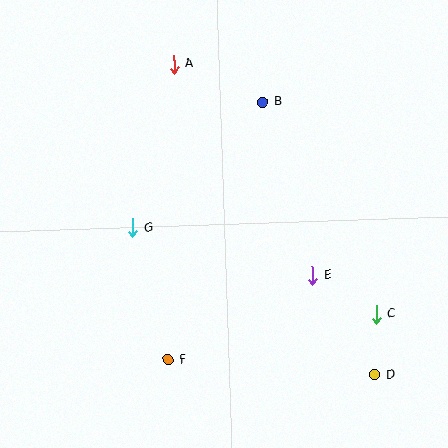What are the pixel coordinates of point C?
Point C is at (376, 314).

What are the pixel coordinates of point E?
Point E is at (312, 275).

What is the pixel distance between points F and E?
The distance between F and E is 167 pixels.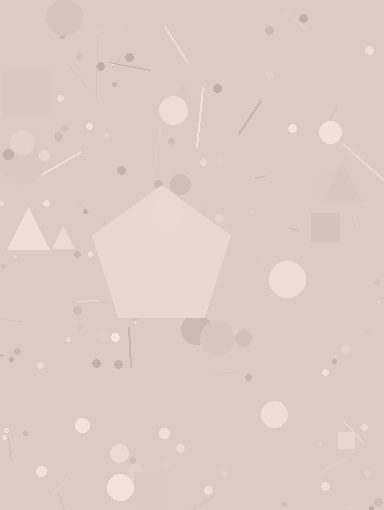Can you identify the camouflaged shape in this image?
The camouflaged shape is a pentagon.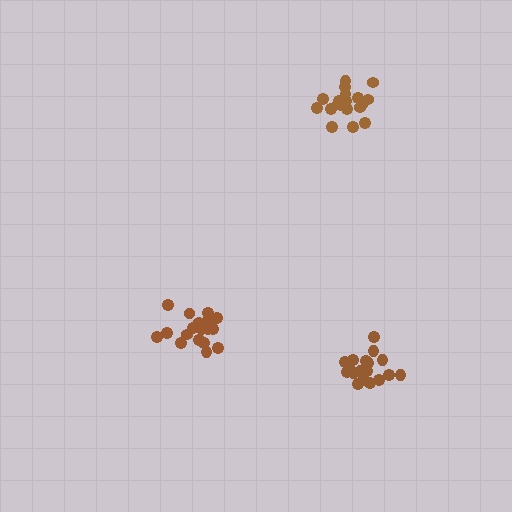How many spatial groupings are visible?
There are 3 spatial groupings.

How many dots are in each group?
Group 1: 21 dots, Group 2: 19 dots, Group 3: 19 dots (59 total).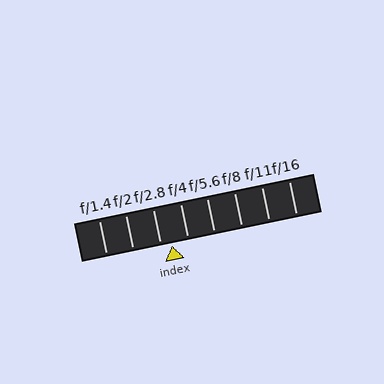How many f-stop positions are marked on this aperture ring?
There are 8 f-stop positions marked.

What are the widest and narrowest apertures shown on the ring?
The widest aperture shown is f/1.4 and the narrowest is f/16.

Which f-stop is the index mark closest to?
The index mark is closest to f/2.8.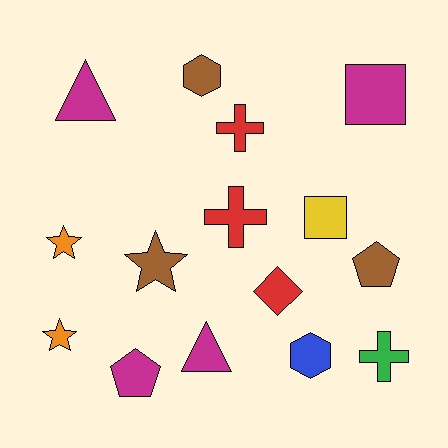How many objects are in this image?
There are 15 objects.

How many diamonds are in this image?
There is 1 diamond.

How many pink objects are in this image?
There are no pink objects.